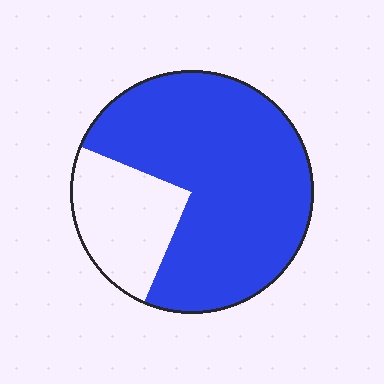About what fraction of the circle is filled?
About three quarters (3/4).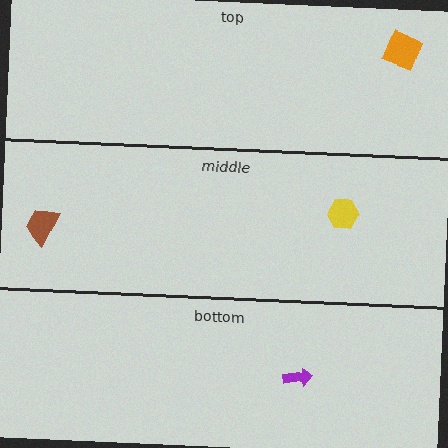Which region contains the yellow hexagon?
The middle region.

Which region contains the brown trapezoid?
The middle region.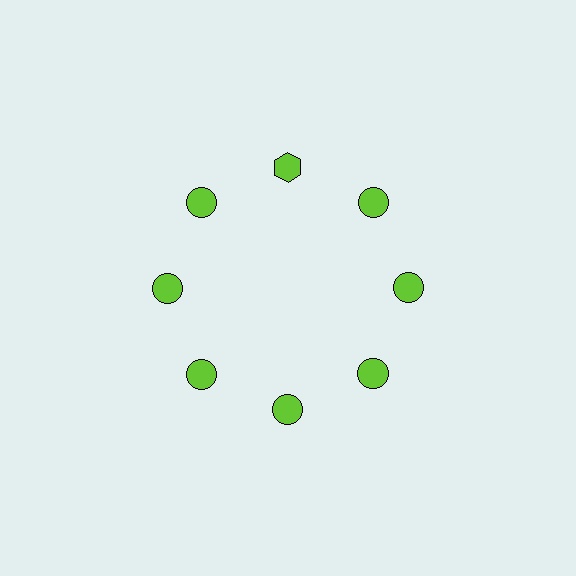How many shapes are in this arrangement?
There are 8 shapes arranged in a ring pattern.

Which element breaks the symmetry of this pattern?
The lime hexagon at roughly the 12 o'clock position breaks the symmetry. All other shapes are lime circles.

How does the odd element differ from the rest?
It has a different shape: hexagon instead of circle.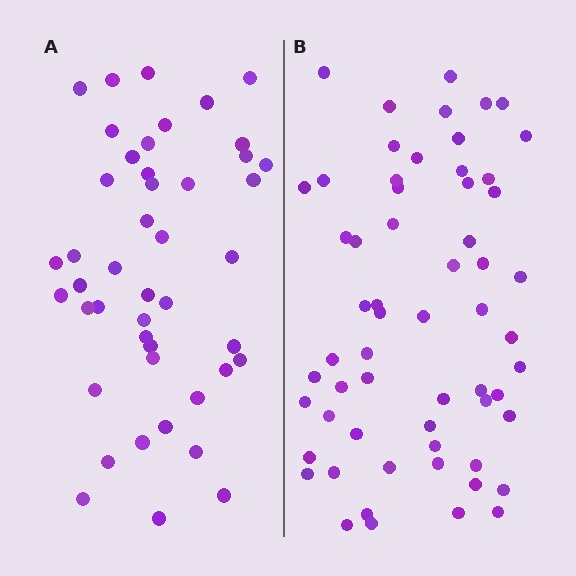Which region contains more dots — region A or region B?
Region B (the right region) has more dots.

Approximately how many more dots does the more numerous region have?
Region B has approximately 15 more dots than region A.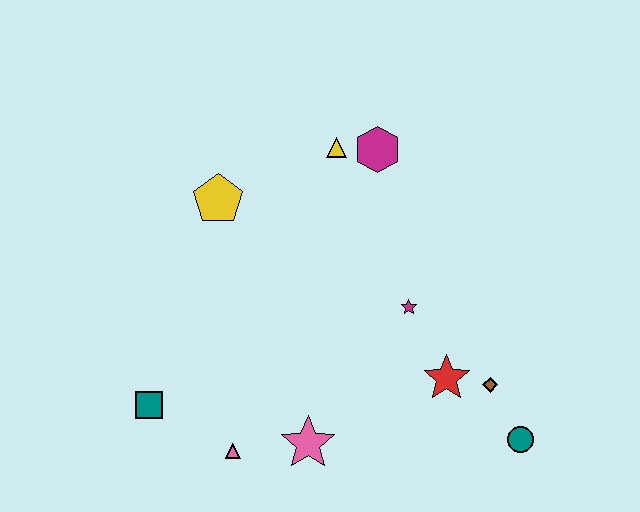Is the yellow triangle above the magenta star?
Yes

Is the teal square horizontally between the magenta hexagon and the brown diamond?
No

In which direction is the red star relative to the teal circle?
The red star is to the left of the teal circle.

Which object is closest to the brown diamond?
The red star is closest to the brown diamond.